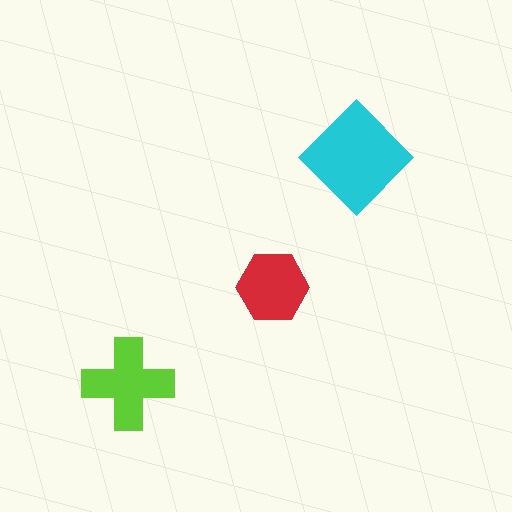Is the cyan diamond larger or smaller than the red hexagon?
Larger.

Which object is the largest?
The cyan diamond.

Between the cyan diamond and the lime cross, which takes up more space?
The cyan diamond.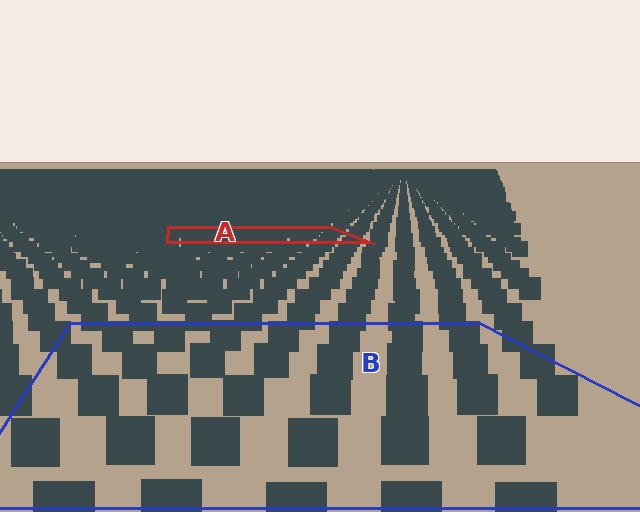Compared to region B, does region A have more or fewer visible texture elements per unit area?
Region A has more texture elements per unit area — they are packed more densely because it is farther away.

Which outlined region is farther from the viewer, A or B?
Region A is farther from the viewer — the texture elements inside it appear smaller and more densely packed.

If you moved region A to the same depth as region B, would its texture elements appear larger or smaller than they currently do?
They would appear larger. At a closer depth, the same texture elements are projected at a bigger on-screen size.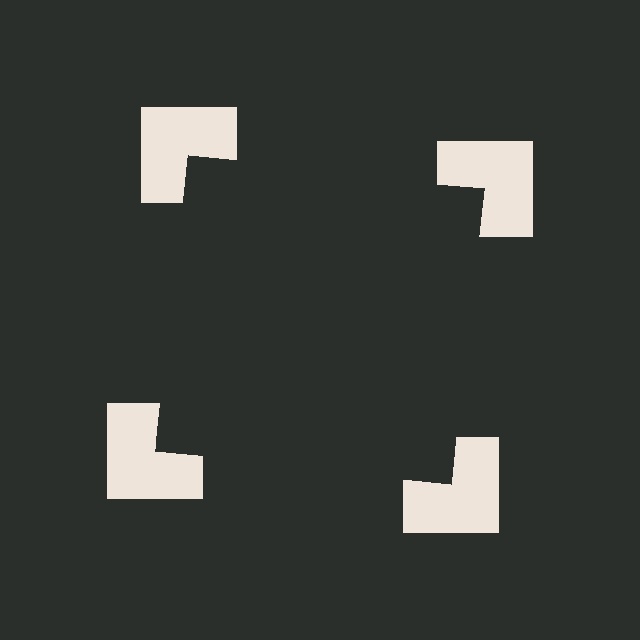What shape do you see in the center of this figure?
An illusory square — its edges are inferred from the aligned wedge cuts in the notched squares, not physically drawn.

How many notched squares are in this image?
There are 4 — one at each vertex of the illusory square.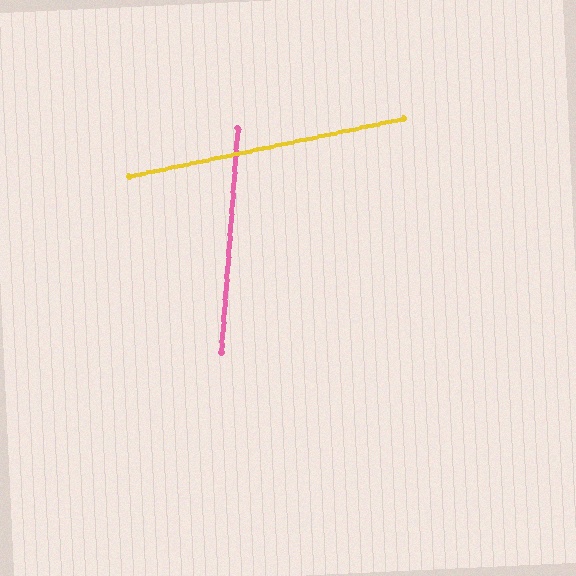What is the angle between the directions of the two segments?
Approximately 74 degrees.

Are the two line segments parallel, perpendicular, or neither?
Neither parallel nor perpendicular — they differ by about 74°.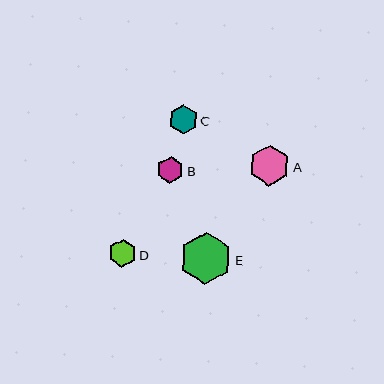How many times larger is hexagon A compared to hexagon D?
Hexagon A is approximately 1.5 times the size of hexagon D.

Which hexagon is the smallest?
Hexagon B is the smallest with a size of approximately 28 pixels.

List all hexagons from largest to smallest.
From largest to smallest: E, A, C, D, B.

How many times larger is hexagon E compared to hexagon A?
Hexagon E is approximately 1.3 times the size of hexagon A.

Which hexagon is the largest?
Hexagon E is the largest with a size of approximately 52 pixels.